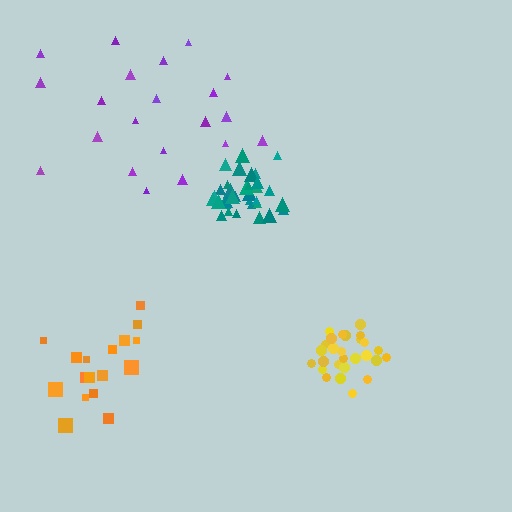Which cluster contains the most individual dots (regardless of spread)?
Teal (34).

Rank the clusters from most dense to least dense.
teal, yellow, orange, purple.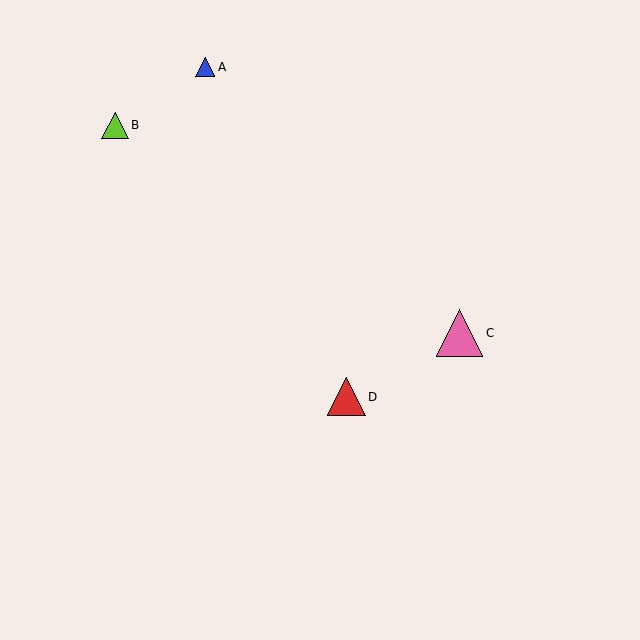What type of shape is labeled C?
Shape C is a pink triangle.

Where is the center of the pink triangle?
The center of the pink triangle is at (459, 333).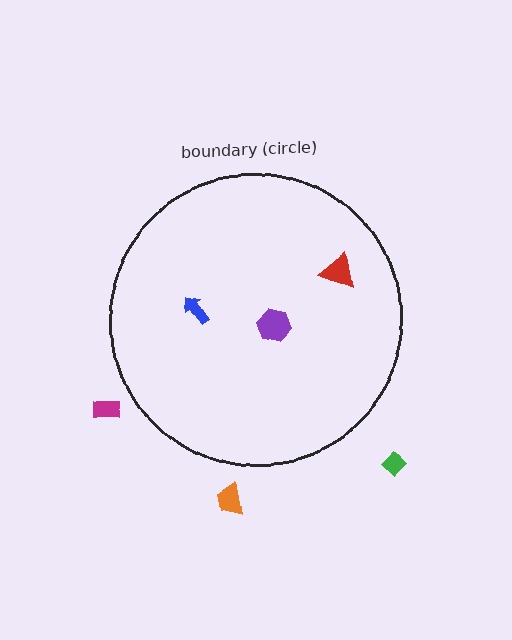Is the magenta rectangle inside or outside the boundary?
Outside.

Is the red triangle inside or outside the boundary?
Inside.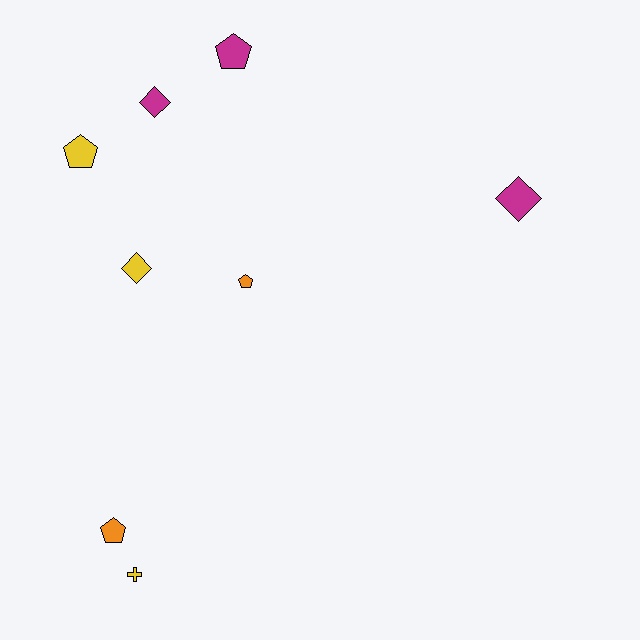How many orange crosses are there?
There are no orange crosses.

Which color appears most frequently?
Magenta, with 3 objects.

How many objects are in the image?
There are 8 objects.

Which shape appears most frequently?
Pentagon, with 4 objects.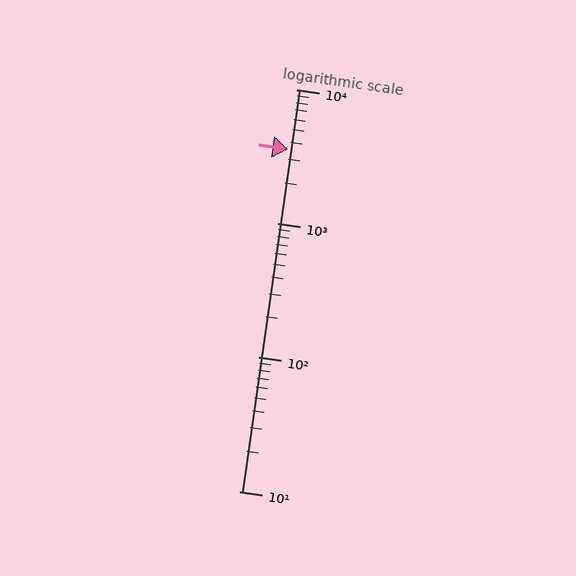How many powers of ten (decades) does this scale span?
The scale spans 3 decades, from 10 to 10000.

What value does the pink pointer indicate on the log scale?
The pointer indicates approximately 3600.